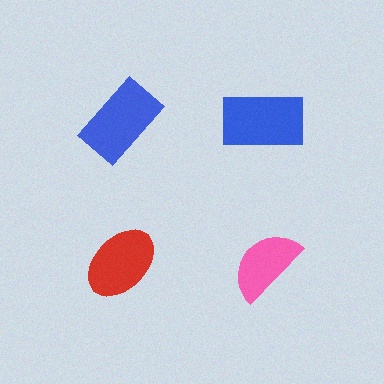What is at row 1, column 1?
A blue rectangle.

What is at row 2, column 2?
A pink semicircle.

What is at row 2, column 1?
A red ellipse.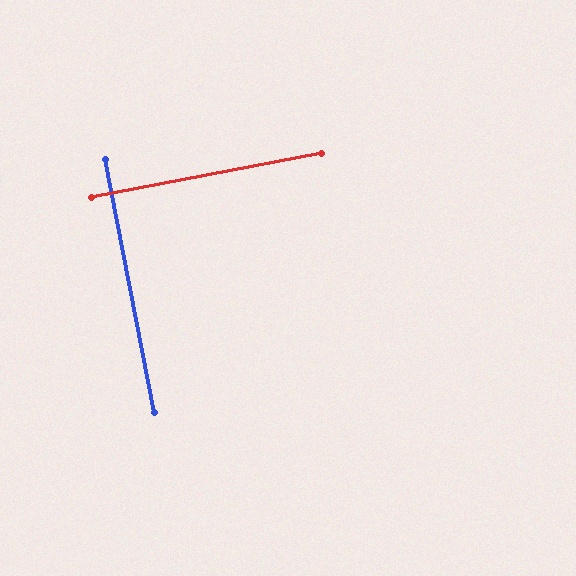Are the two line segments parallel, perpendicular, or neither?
Perpendicular — they meet at approximately 90°.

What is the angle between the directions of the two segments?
Approximately 90 degrees.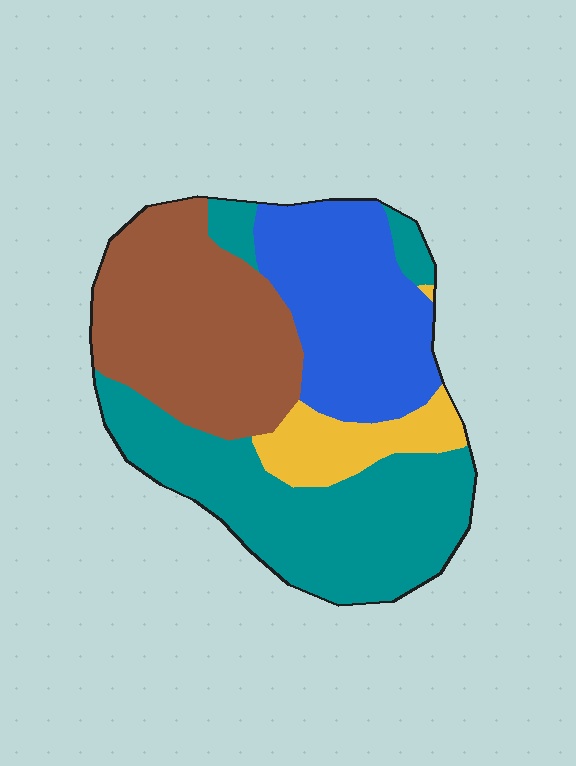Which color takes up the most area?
Teal, at roughly 35%.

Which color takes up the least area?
Yellow, at roughly 10%.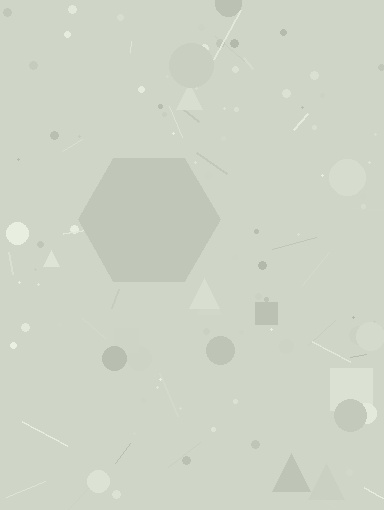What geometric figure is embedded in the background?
A hexagon is embedded in the background.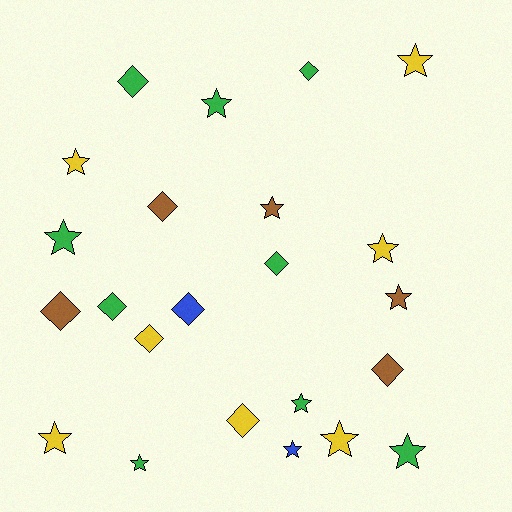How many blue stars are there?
There is 1 blue star.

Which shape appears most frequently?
Star, with 13 objects.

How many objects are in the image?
There are 23 objects.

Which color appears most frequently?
Green, with 9 objects.